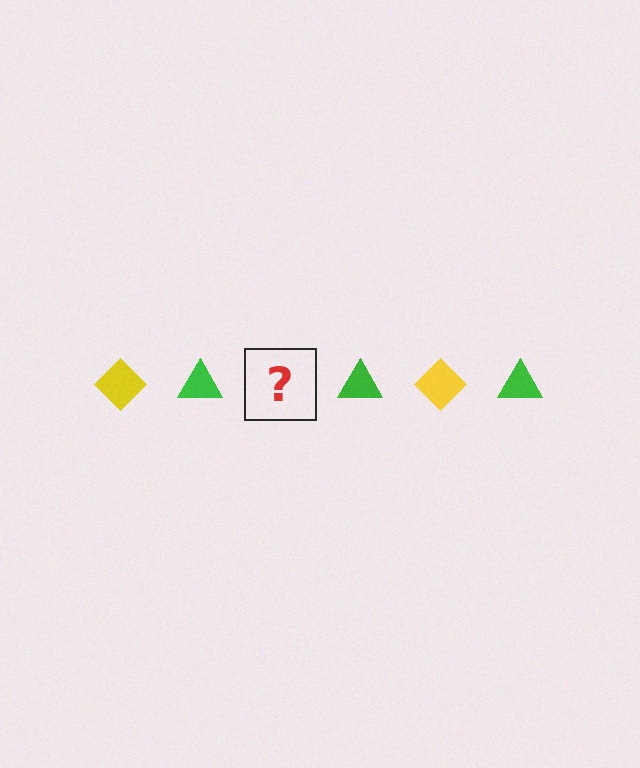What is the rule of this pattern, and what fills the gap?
The rule is that the pattern alternates between yellow diamond and green triangle. The gap should be filled with a yellow diamond.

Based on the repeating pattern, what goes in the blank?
The blank should be a yellow diamond.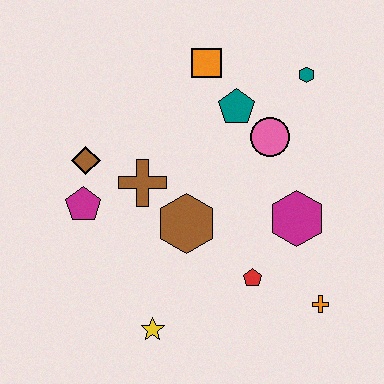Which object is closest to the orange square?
The teal pentagon is closest to the orange square.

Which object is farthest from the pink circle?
The yellow star is farthest from the pink circle.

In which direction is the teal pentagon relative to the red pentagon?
The teal pentagon is above the red pentagon.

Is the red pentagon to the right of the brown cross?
Yes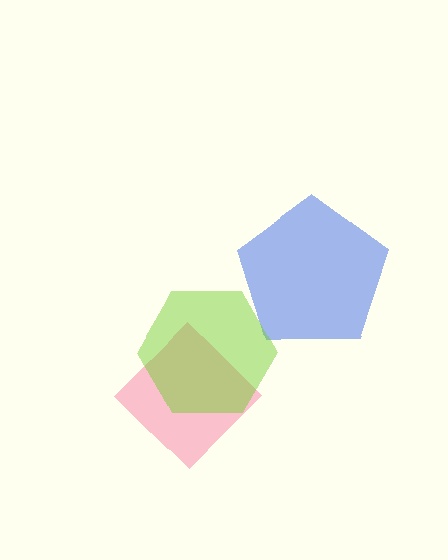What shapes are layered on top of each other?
The layered shapes are: a pink diamond, a blue pentagon, a lime hexagon.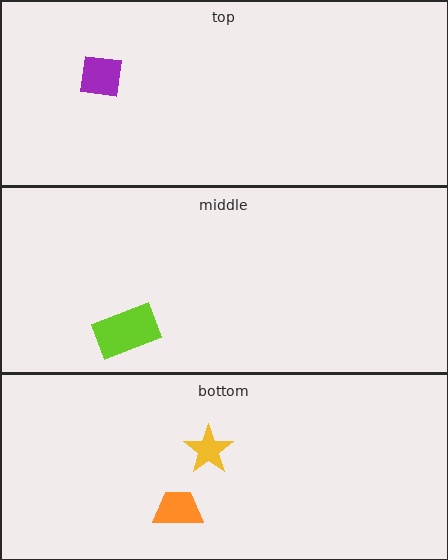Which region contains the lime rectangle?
The middle region.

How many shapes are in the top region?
1.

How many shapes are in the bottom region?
2.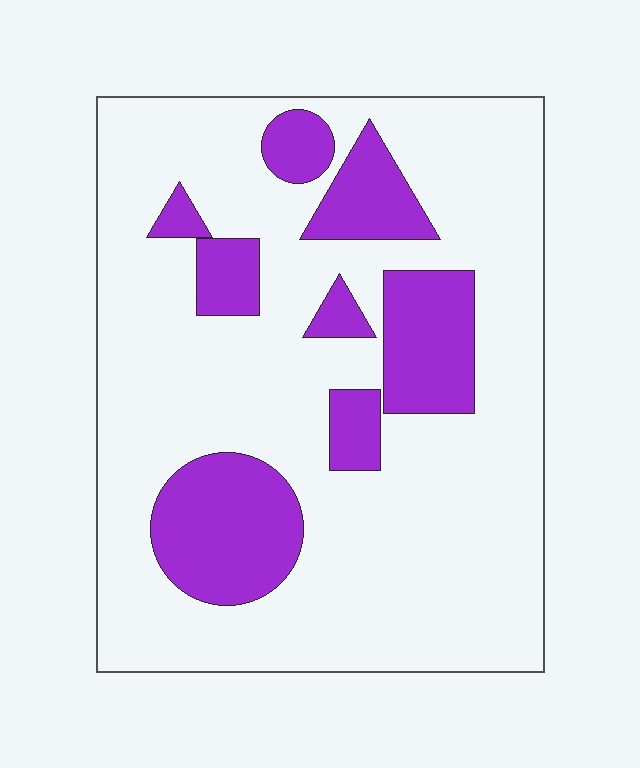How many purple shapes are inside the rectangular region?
8.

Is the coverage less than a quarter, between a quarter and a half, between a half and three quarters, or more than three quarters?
Less than a quarter.